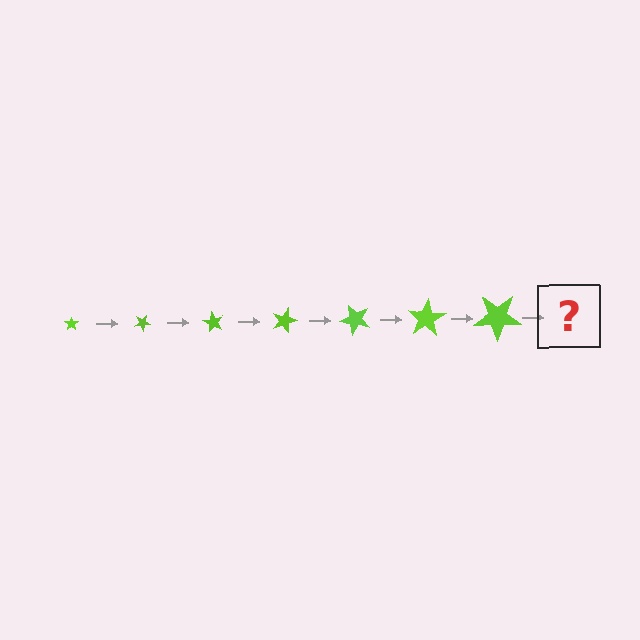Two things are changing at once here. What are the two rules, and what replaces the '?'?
The two rules are that the star grows larger each step and it rotates 30 degrees each step. The '?' should be a star, larger than the previous one and rotated 210 degrees from the start.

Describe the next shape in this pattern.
It should be a star, larger than the previous one and rotated 210 degrees from the start.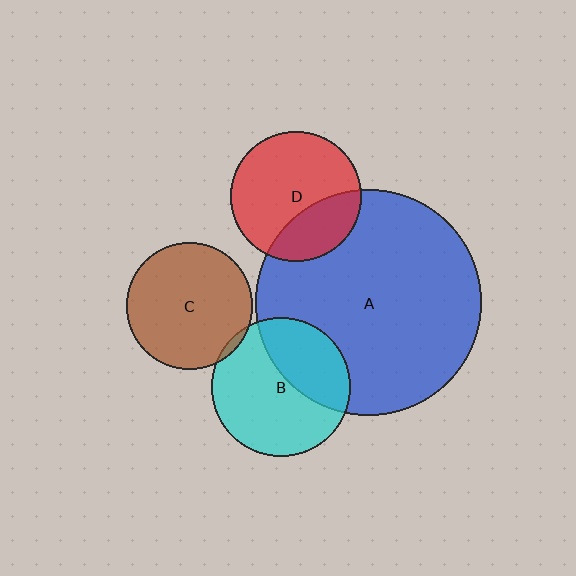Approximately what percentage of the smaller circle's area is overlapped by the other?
Approximately 30%.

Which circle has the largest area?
Circle A (blue).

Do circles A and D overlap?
Yes.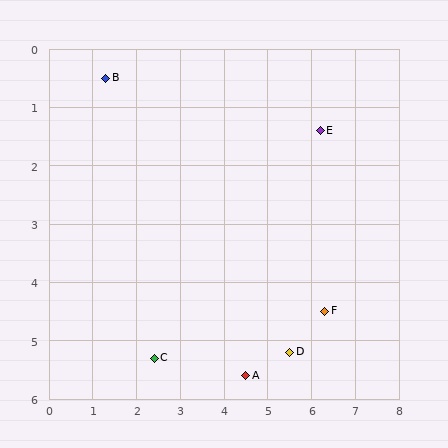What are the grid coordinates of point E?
Point E is at approximately (6.2, 1.4).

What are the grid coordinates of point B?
Point B is at approximately (1.3, 0.5).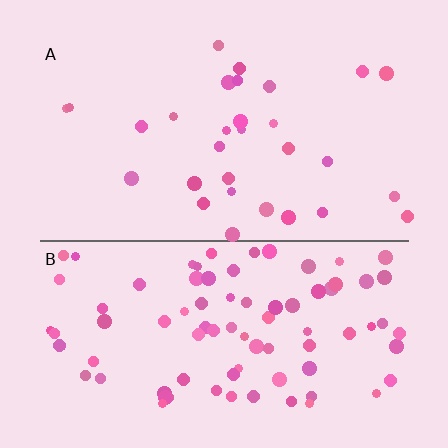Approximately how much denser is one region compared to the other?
Approximately 2.8× — region B over region A.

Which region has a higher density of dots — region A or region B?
B (the bottom).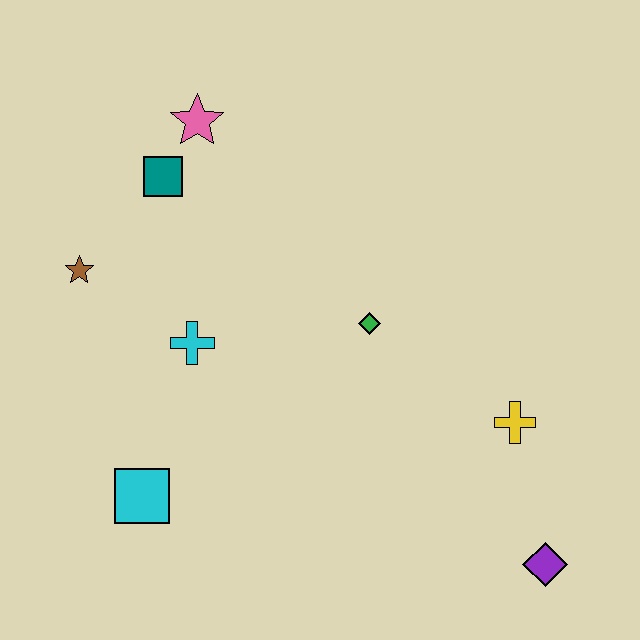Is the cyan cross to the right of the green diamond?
No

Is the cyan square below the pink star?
Yes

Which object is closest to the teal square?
The pink star is closest to the teal square.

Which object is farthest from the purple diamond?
The pink star is farthest from the purple diamond.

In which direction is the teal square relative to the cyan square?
The teal square is above the cyan square.